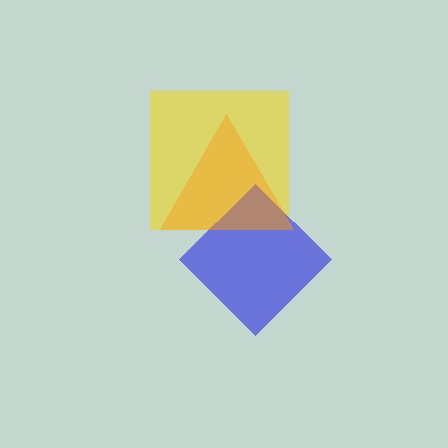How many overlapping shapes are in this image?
There are 3 overlapping shapes in the image.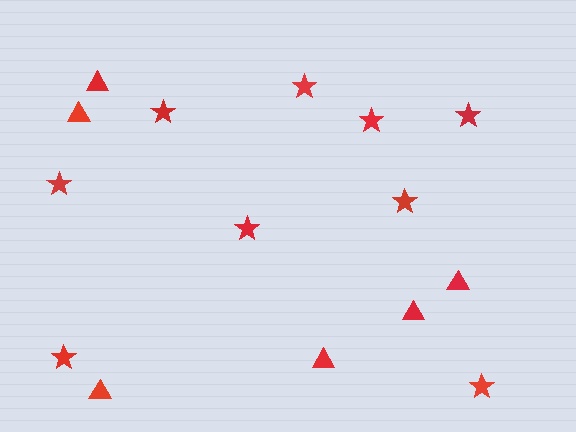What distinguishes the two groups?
There are 2 groups: one group of triangles (6) and one group of stars (9).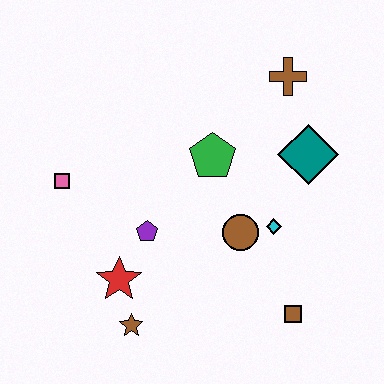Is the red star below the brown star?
No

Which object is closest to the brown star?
The red star is closest to the brown star.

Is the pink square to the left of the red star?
Yes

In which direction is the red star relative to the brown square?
The red star is to the left of the brown square.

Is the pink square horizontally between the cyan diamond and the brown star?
No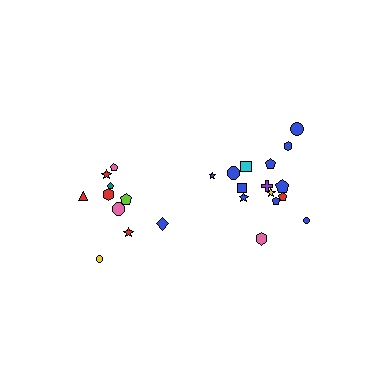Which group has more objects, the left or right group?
The right group.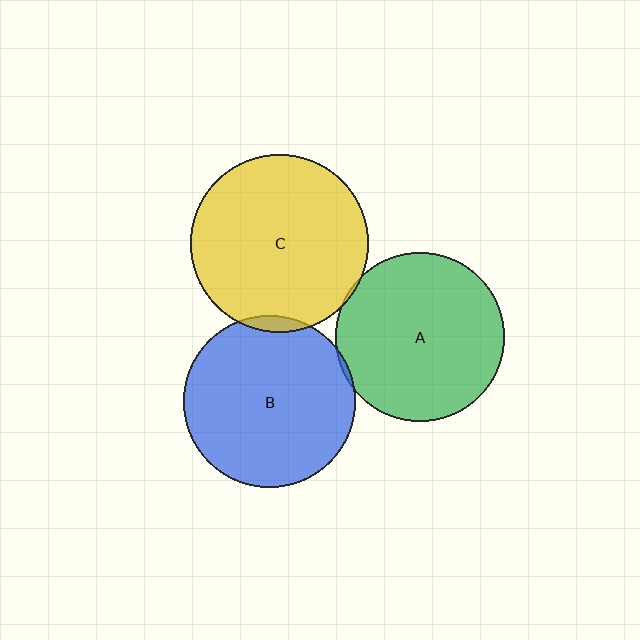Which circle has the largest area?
Circle C (yellow).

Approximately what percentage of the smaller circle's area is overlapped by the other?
Approximately 5%.